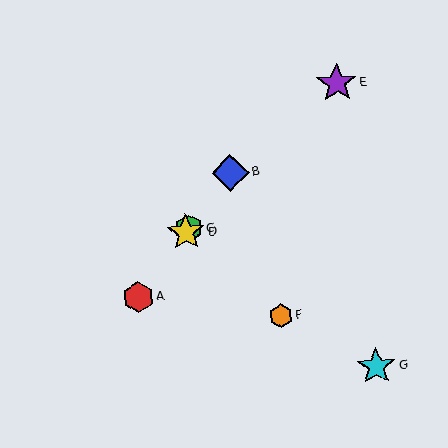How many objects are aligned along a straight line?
4 objects (A, B, C, D) are aligned along a straight line.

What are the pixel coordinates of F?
Object F is at (281, 316).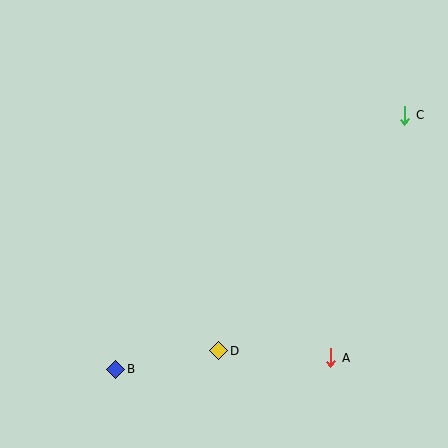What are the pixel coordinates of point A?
Point A is at (331, 358).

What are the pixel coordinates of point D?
Point D is at (219, 351).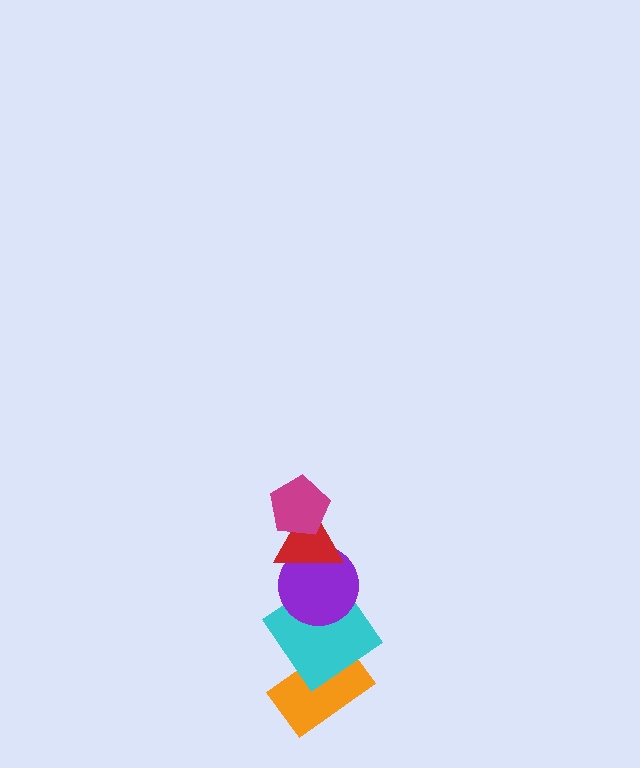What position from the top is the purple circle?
The purple circle is 3rd from the top.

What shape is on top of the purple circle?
The red triangle is on top of the purple circle.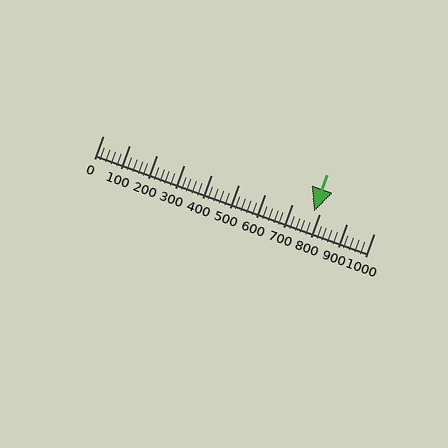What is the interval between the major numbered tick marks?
The major tick marks are spaced 100 units apart.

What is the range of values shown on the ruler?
The ruler shows values from 0 to 1000.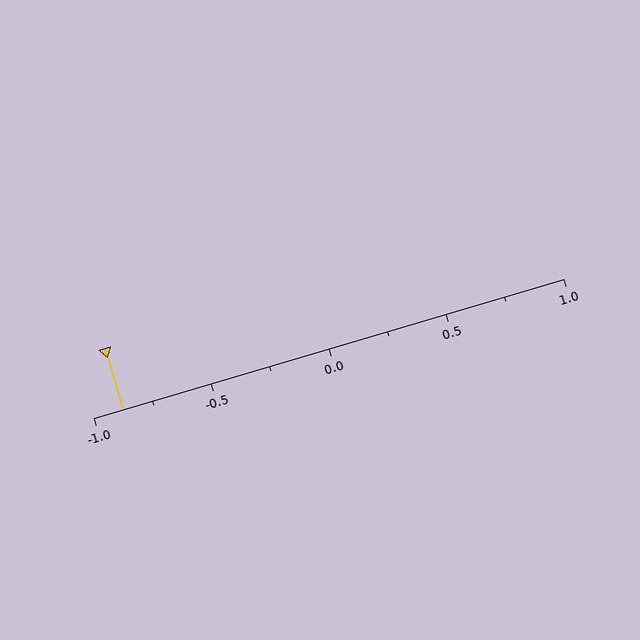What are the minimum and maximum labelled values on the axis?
The axis runs from -1.0 to 1.0.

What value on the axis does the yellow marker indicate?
The marker indicates approximately -0.88.